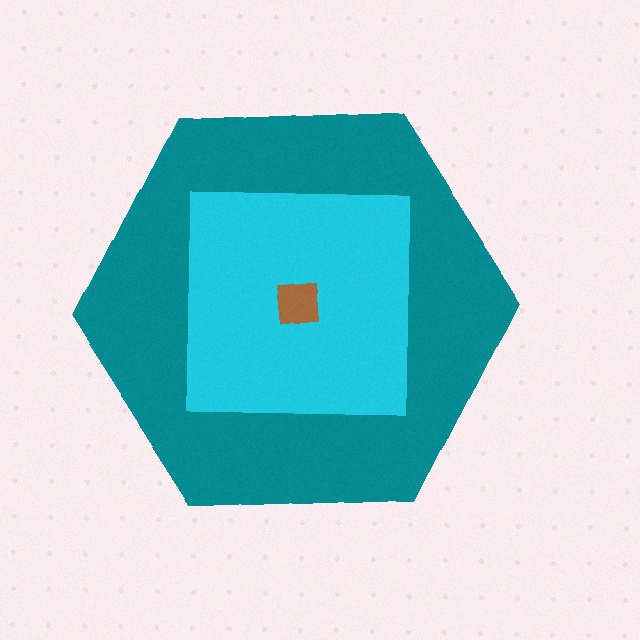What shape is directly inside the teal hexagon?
The cyan square.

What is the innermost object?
The brown square.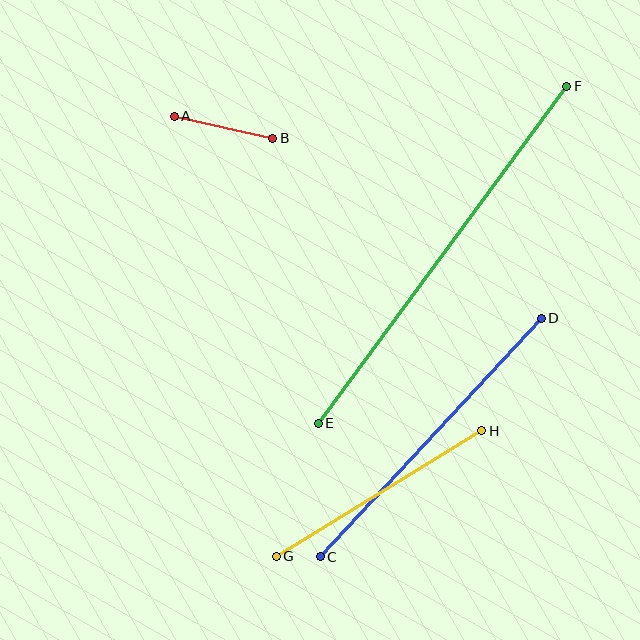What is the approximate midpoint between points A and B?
The midpoint is at approximately (224, 127) pixels.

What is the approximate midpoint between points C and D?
The midpoint is at approximately (431, 438) pixels.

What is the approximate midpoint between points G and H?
The midpoint is at approximately (379, 494) pixels.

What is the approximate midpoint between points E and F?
The midpoint is at approximately (442, 255) pixels.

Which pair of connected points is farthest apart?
Points E and F are farthest apart.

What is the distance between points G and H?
The distance is approximately 241 pixels.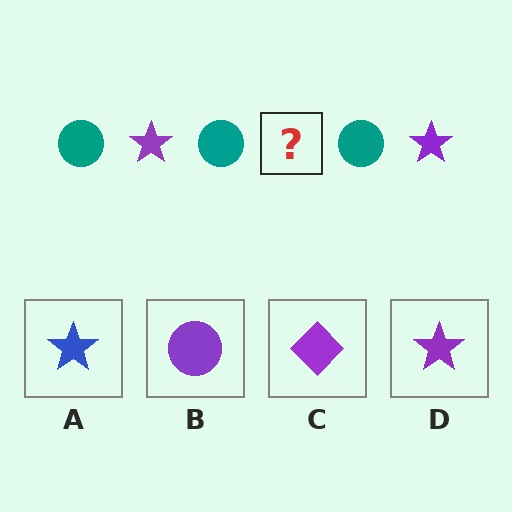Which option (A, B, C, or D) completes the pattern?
D.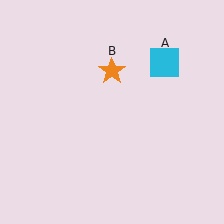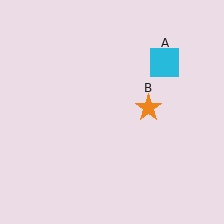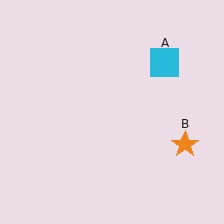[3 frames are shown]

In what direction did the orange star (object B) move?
The orange star (object B) moved down and to the right.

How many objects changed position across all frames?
1 object changed position: orange star (object B).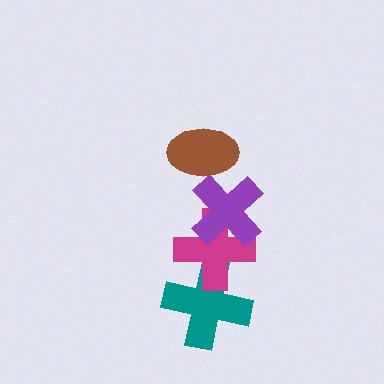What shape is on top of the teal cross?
The magenta cross is on top of the teal cross.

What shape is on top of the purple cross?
The brown ellipse is on top of the purple cross.